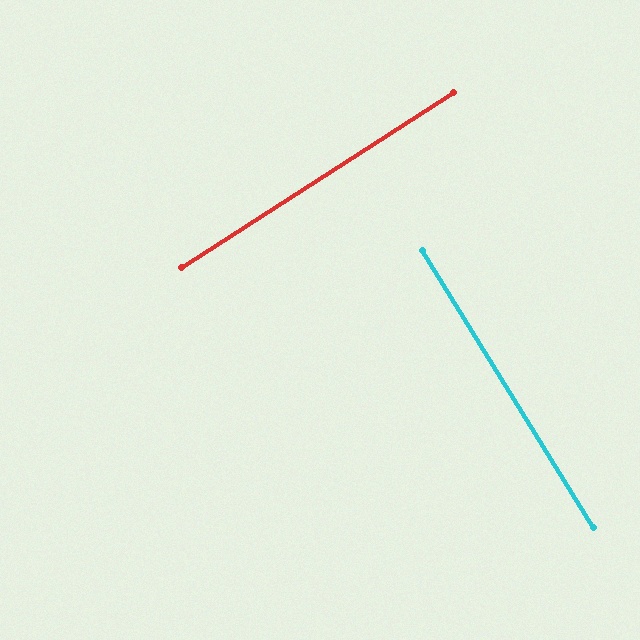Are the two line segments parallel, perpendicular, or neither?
Perpendicular — they meet at approximately 89°.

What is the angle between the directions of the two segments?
Approximately 89 degrees.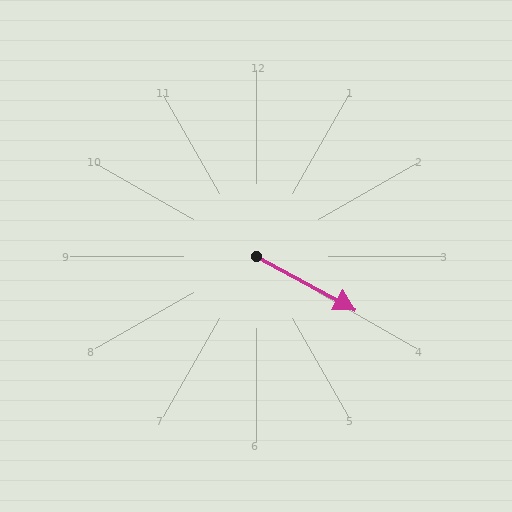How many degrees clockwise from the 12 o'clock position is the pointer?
Approximately 118 degrees.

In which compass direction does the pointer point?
Southeast.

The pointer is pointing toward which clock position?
Roughly 4 o'clock.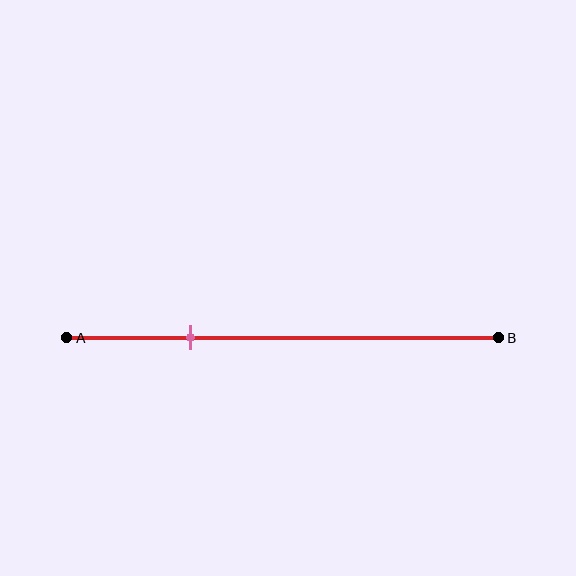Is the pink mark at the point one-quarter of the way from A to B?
No, the mark is at about 30% from A, not at the 25% one-quarter point.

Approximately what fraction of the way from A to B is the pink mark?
The pink mark is approximately 30% of the way from A to B.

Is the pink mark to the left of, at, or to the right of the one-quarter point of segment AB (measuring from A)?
The pink mark is to the right of the one-quarter point of segment AB.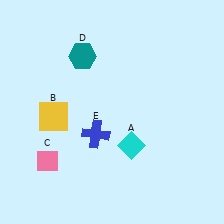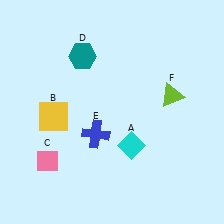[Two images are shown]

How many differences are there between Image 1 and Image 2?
There is 1 difference between the two images.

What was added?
A lime triangle (F) was added in Image 2.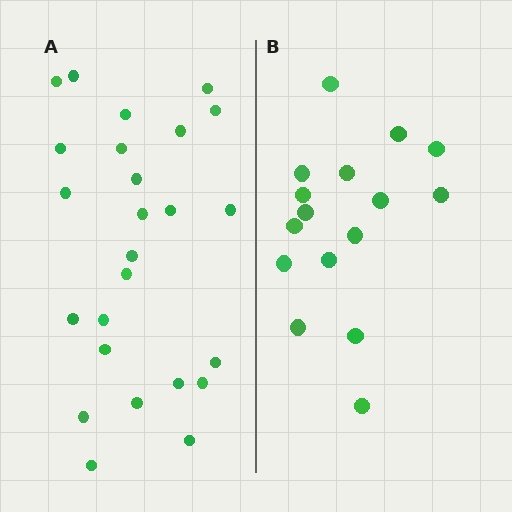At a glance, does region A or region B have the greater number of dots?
Region A (the left region) has more dots.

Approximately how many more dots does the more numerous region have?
Region A has roughly 8 or so more dots than region B.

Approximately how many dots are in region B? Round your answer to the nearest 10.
About 20 dots. (The exact count is 16, which rounds to 20.)